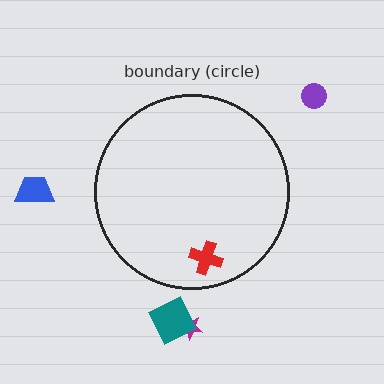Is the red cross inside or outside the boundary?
Inside.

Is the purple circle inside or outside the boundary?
Outside.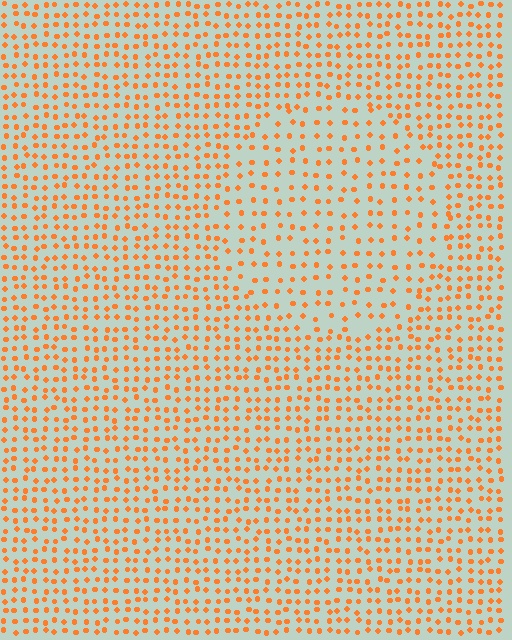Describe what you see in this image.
The image contains small orange elements arranged at two different densities. A circle-shaped region is visible where the elements are less densely packed than the surrounding area.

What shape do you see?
I see a circle.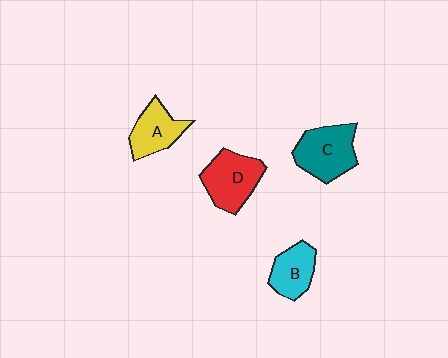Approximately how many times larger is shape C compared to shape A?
Approximately 1.3 times.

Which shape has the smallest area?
Shape B (cyan).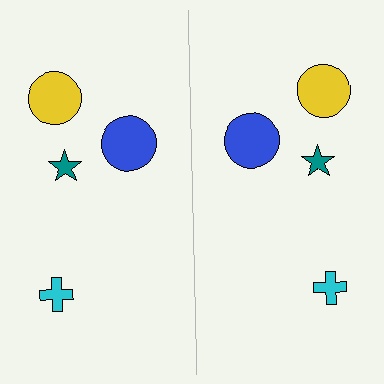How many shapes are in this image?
There are 8 shapes in this image.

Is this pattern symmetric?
Yes, this pattern has bilateral (reflection) symmetry.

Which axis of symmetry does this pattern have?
The pattern has a vertical axis of symmetry running through the center of the image.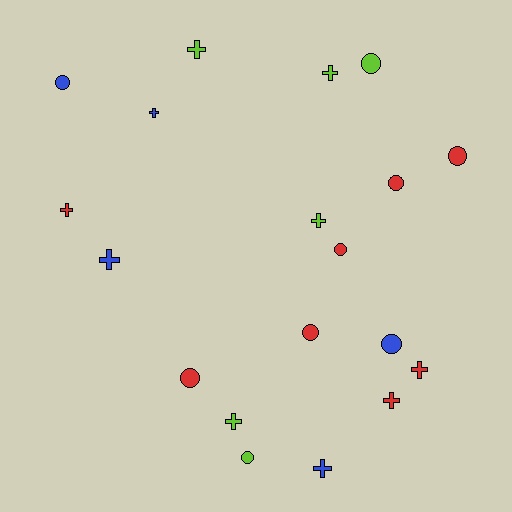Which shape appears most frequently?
Cross, with 10 objects.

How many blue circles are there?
There are 2 blue circles.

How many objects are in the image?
There are 19 objects.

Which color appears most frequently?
Red, with 8 objects.